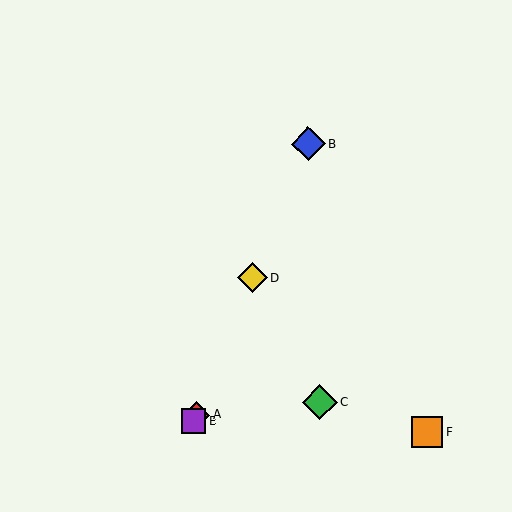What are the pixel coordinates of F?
Object F is at (427, 432).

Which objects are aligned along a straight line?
Objects A, B, D, E are aligned along a straight line.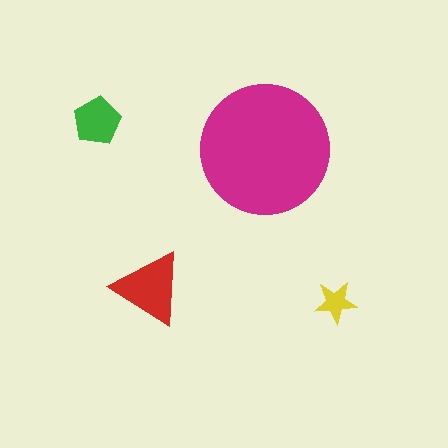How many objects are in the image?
There are 4 objects in the image.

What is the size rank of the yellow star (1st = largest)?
4th.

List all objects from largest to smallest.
The magenta circle, the red triangle, the green pentagon, the yellow star.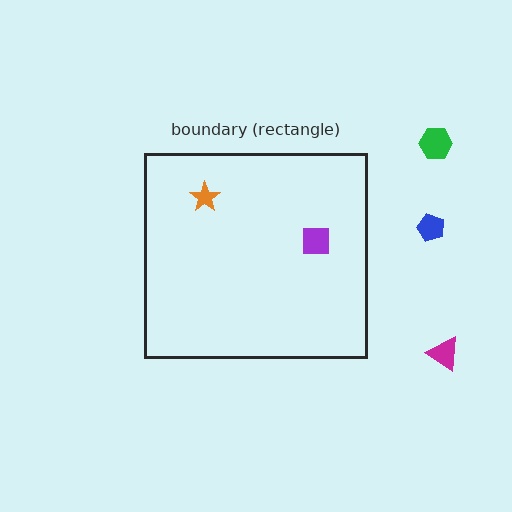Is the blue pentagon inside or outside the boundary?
Outside.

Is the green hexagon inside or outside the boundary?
Outside.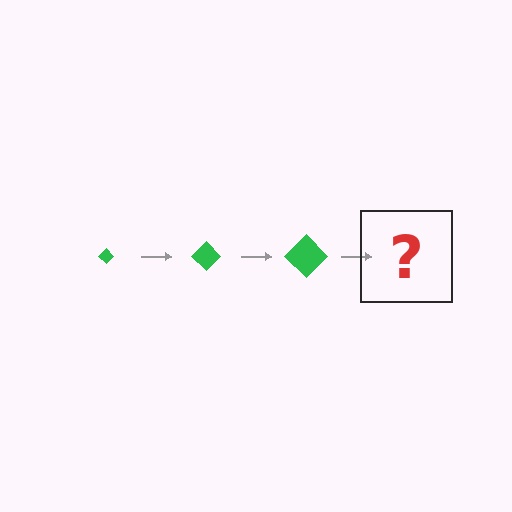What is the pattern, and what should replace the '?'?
The pattern is that the diamond gets progressively larger each step. The '?' should be a green diamond, larger than the previous one.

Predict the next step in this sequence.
The next step is a green diamond, larger than the previous one.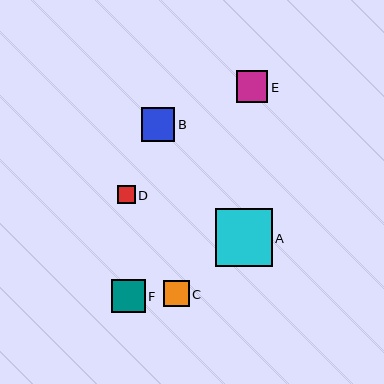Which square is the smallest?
Square D is the smallest with a size of approximately 18 pixels.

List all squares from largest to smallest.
From largest to smallest: A, B, F, E, C, D.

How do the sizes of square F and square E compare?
Square F and square E are approximately the same size.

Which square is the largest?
Square A is the largest with a size of approximately 57 pixels.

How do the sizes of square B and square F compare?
Square B and square F are approximately the same size.